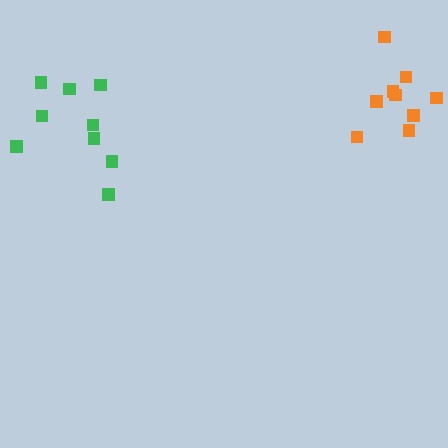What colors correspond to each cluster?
The clusters are colored: orange, green.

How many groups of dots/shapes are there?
There are 2 groups.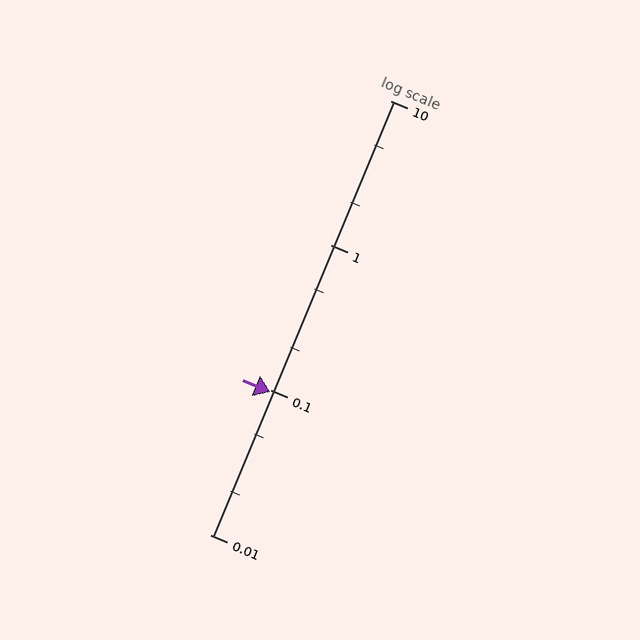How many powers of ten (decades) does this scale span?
The scale spans 3 decades, from 0.01 to 10.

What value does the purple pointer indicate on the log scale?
The pointer indicates approximately 0.097.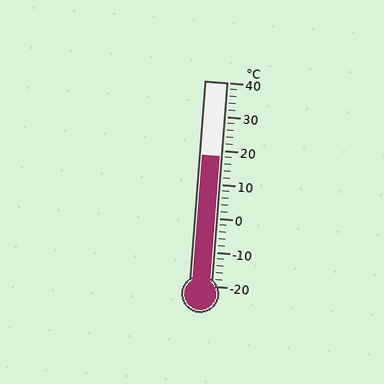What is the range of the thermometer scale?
The thermometer scale ranges from -20°C to 40°C.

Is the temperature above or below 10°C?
The temperature is above 10°C.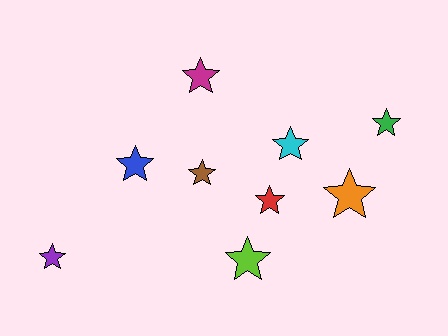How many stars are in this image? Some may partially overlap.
There are 9 stars.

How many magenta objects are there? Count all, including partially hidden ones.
There is 1 magenta object.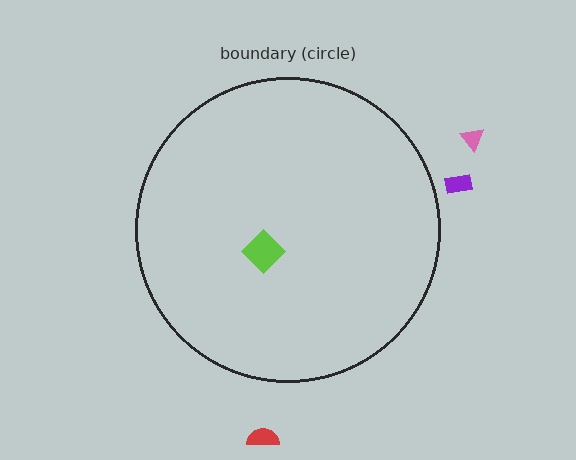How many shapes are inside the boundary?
1 inside, 3 outside.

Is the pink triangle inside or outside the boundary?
Outside.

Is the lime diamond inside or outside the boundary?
Inside.